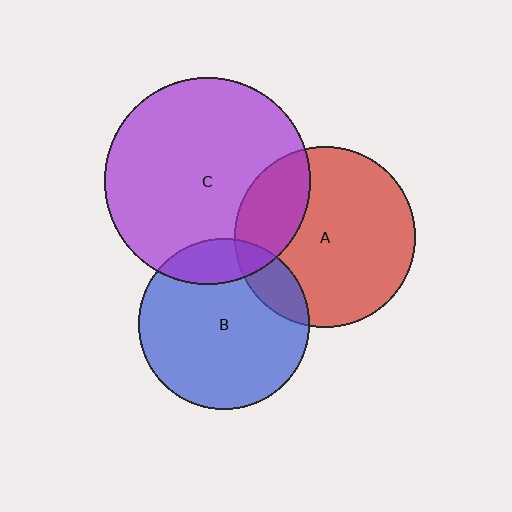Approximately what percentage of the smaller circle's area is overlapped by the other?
Approximately 25%.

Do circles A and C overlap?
Yes.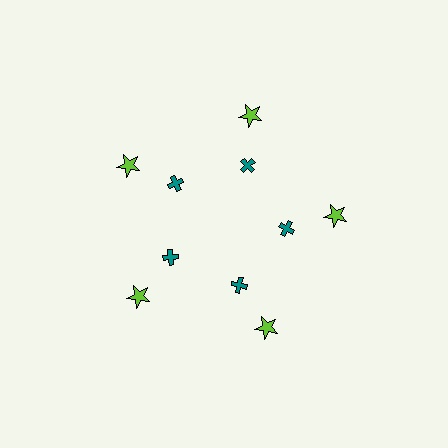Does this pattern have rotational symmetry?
Yes, this pattern has 5-fold rotational symmetry. It looks the same after rotating 72 degrees around the center.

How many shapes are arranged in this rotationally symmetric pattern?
There are 10 shapes, arranged in 5 groups of 2.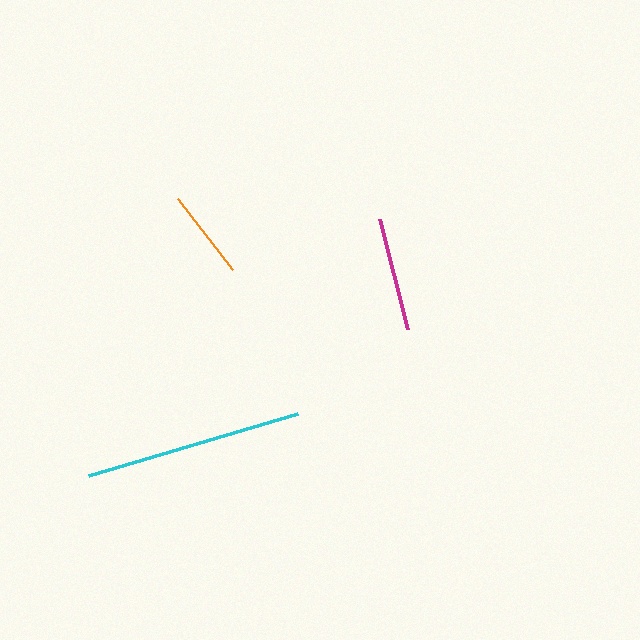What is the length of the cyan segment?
The cyan segment is approximately 217 pixels long.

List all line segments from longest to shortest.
From longest to shortest: cyan, magenta, orange.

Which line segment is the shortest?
The orange line is the shortest at approximately 90 pixels.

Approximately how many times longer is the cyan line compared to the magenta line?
The cyan line is approximately 1.9 times the length of the magenta line.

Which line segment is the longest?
The cyan line is the longest at approximately 217 pixels.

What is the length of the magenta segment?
The magenta segment is approximately 113 pixels long.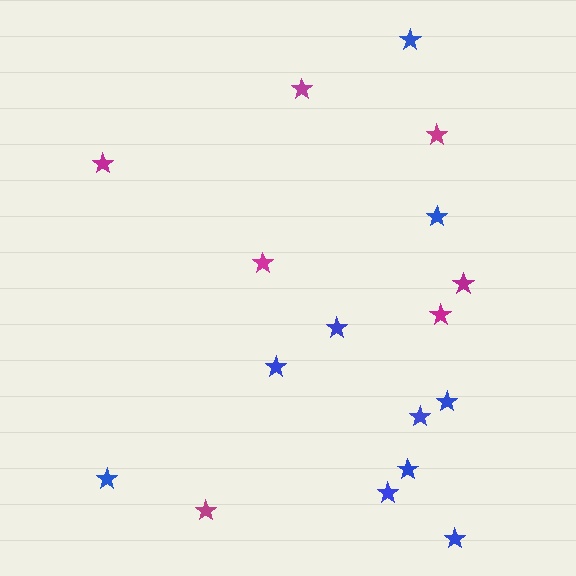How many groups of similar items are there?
There are 2 groups: one group of magenta stars (7) and one group of blue stars (10).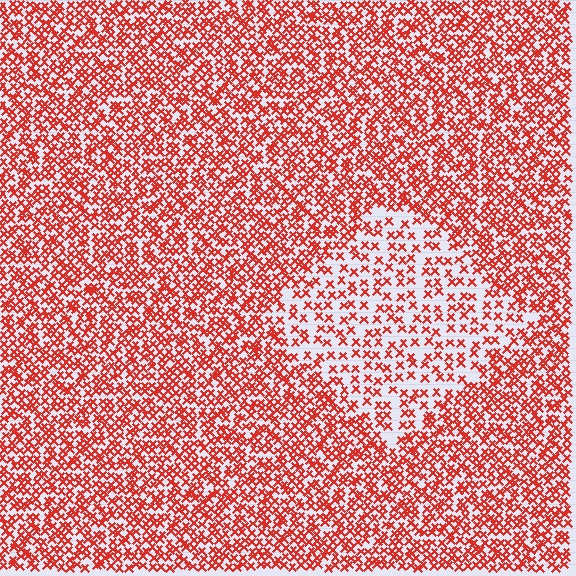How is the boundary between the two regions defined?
The boundary is defined by a change in element density (approximately 2.1x ratio). All elements are the same color, size, and shape.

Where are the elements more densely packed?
The elements are more densely packed outside the diamond boundary.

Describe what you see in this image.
The image contains small red elements arranged at two different densities. A diamond-shaped region is visible where the elements are less densely packed than the surrounding area.